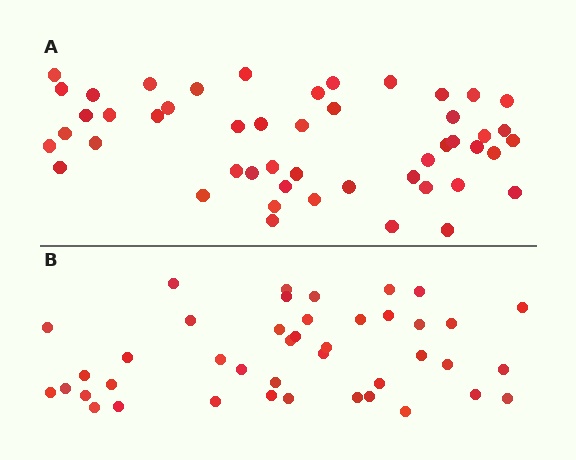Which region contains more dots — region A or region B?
Region A (the top region) has more dots.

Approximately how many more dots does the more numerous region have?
Region A has roughly 8 or so more dots than region B.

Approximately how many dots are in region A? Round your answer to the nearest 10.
About 50 dots. (The exact count is 49, which rounds to 50.)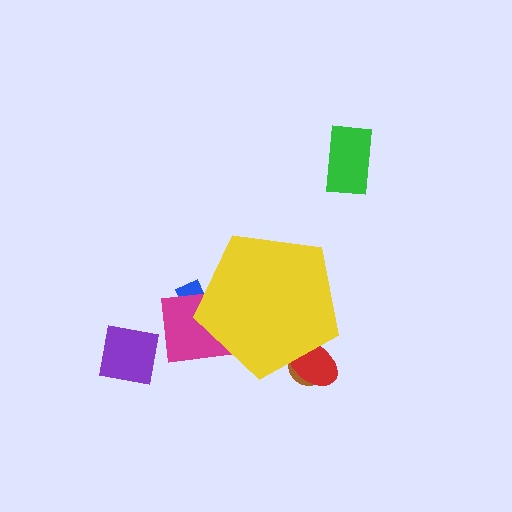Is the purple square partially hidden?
No, the purple square is fully visible.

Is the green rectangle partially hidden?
No, the green rectangle is fully visible.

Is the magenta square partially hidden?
Yes, the magenta square is partially hidden behind the yellow pentagon.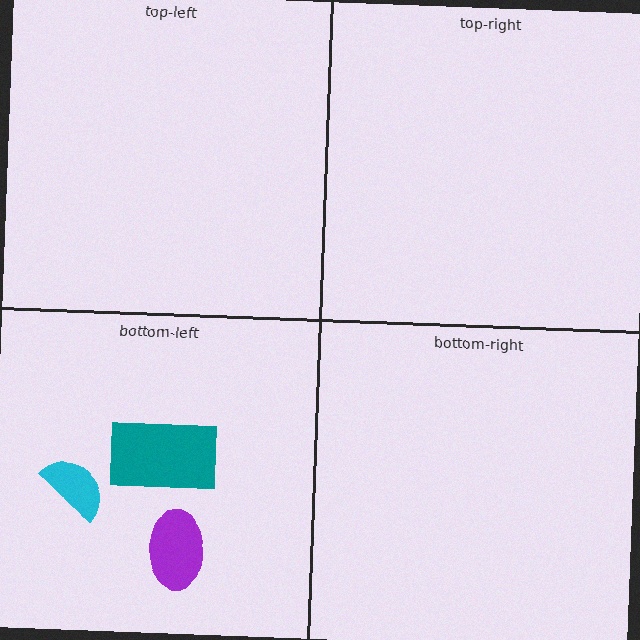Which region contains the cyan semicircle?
The bottom-left region.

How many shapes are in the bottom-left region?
3.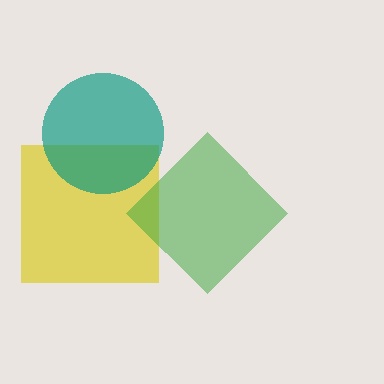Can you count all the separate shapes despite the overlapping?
Yes, there are 3 separate shapes.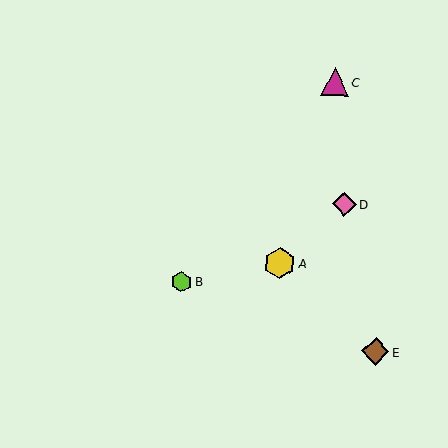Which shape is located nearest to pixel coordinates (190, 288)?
The lime hexagon (labeled B) at (181, 282) is nearest to that location.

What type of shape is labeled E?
Shape E is a brown diamond.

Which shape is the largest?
The yellow hexagon (labeled A) is the largest.